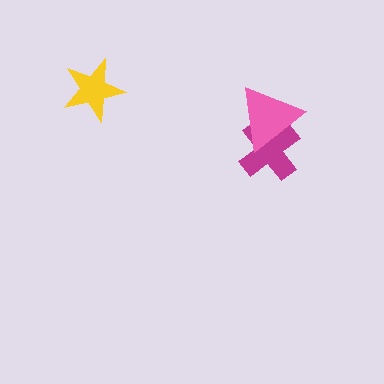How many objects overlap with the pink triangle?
1 object overlaps with the pink triangle.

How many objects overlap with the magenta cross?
1 object overlaps with the magenta cross.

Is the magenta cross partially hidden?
Yes, it is partially covered by another shape.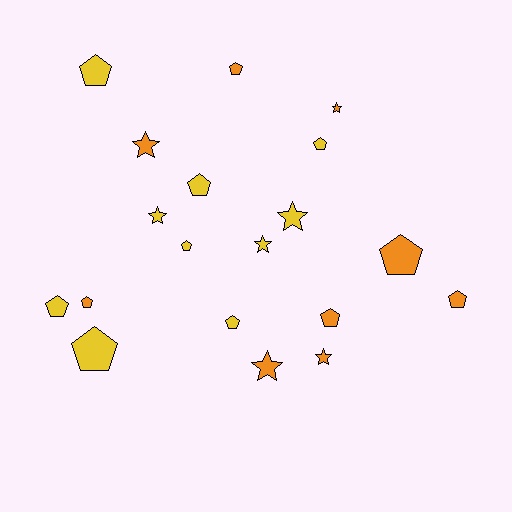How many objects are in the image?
There are 19 objects.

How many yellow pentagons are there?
There are 7 yellow pentagons.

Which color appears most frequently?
Yellow, with 10 objects.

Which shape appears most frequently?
Pentagon, with 12 objects.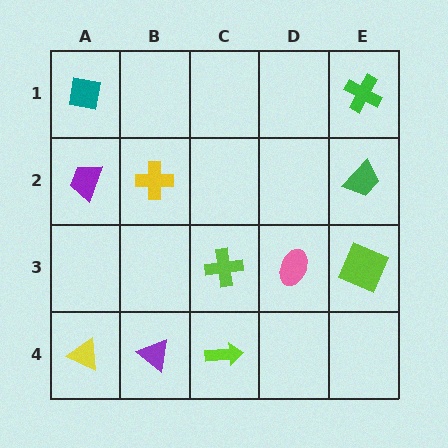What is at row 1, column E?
A green cross.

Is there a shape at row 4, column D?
No, that cell is empty.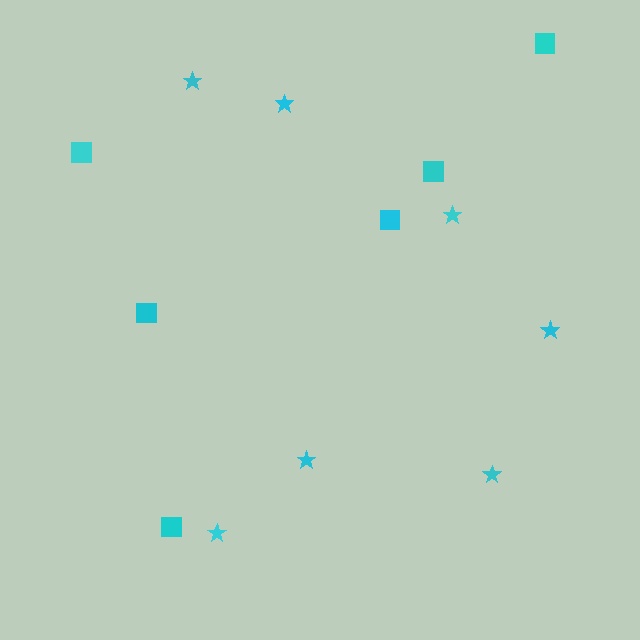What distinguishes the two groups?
There are 2 groups: one group of squares (6) and one group of stars (7).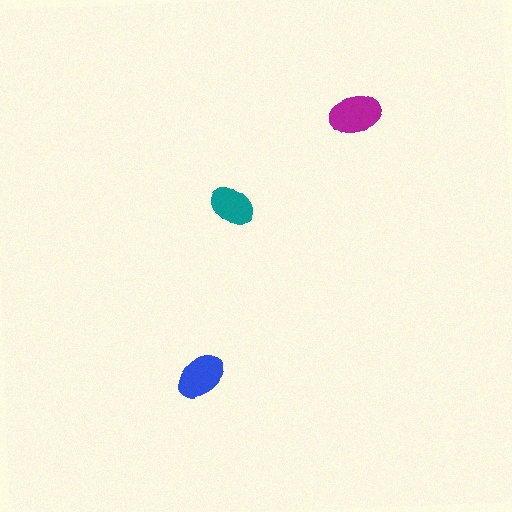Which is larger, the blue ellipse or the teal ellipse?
The blue one.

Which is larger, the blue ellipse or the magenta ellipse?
The magenta one.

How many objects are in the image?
There are 3 objects in the image.